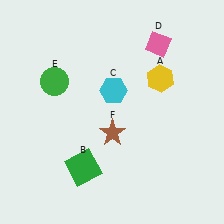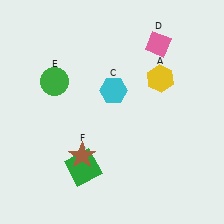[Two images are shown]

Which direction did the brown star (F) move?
The brown star (F) moved left.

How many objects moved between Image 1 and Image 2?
1 object moved between the two images.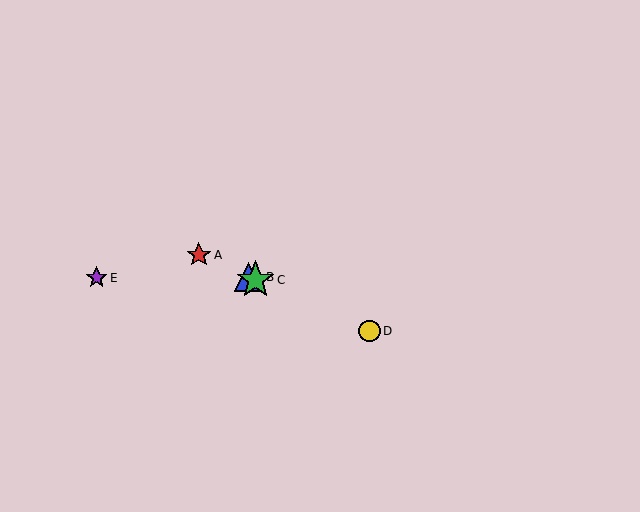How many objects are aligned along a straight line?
4 objects (A, B, C, D) are aligned along a straight line.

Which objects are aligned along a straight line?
Objects A, B, C, D are aligned along a straight line.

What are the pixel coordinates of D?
Object D is at (370, 331).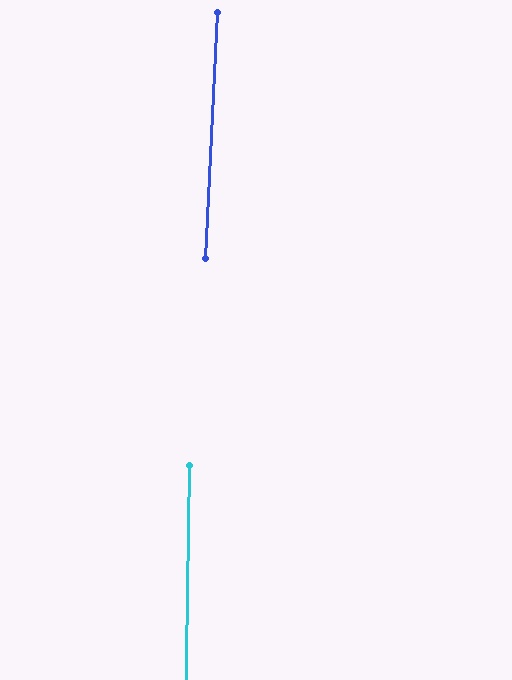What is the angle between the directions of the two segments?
Approximately 2 degrees.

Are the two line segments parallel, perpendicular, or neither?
Parallel — their directions differ by only 1.7°.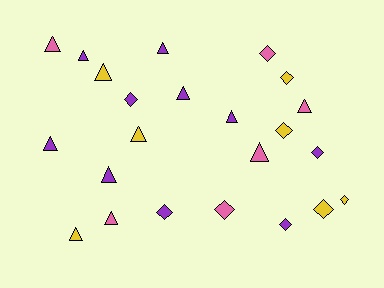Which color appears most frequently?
Purple, with 10 objects.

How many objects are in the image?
There are 23 objects.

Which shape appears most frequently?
Triangle, with 13 objects.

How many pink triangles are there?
There are 4 pink triangles.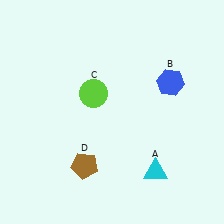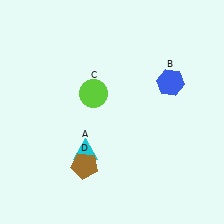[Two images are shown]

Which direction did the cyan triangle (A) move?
The cyan triangle (A) moved left.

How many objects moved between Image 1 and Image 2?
1 object moved between the two images.